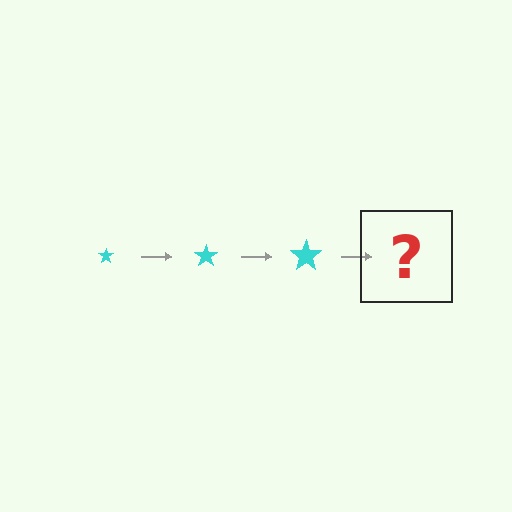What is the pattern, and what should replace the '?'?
The pattern is that the star gets progressively larger each step. The '?' should be a cyan star, larger than the previous one.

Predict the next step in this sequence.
The next step is a cyan star, larger than the previous one.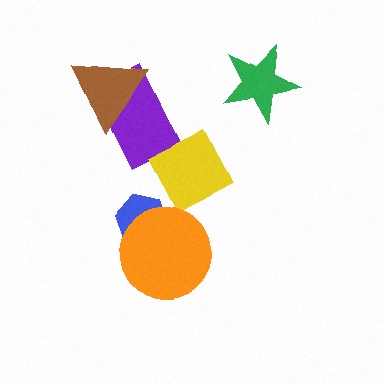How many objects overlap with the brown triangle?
1 object overlaps with the brown triangle.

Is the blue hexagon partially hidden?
Yes, it is partially covered by another shape.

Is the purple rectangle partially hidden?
Yes, it is partially covered by another shape.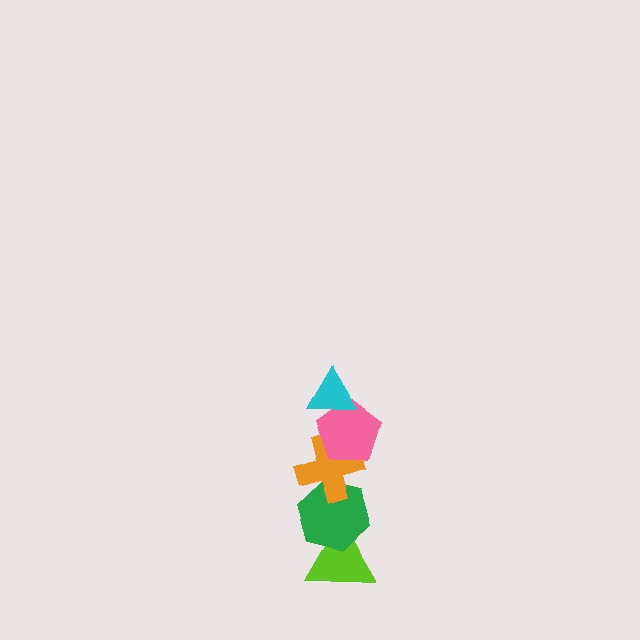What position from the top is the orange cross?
The orange cross is 3rd from the top.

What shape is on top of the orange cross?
The pink pentagon is on top of the orange cross.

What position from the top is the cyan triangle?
The cyan triangle is 1st from the top.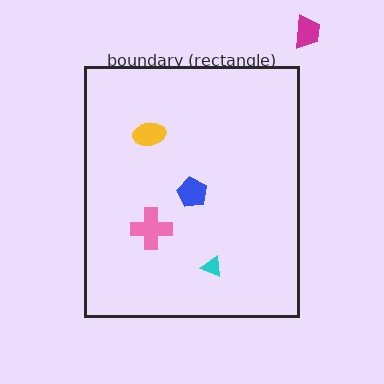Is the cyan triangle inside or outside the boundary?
Inside.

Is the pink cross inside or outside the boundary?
Inside.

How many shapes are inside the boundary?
4 inside, 1 outside.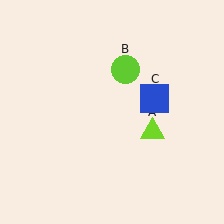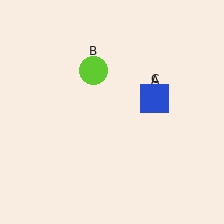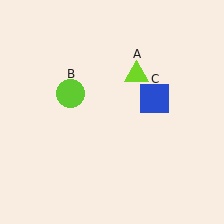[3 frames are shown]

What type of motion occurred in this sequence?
The lime triangle (object A), lime circle (object B) rotated counterclockwise around the center of the scene.